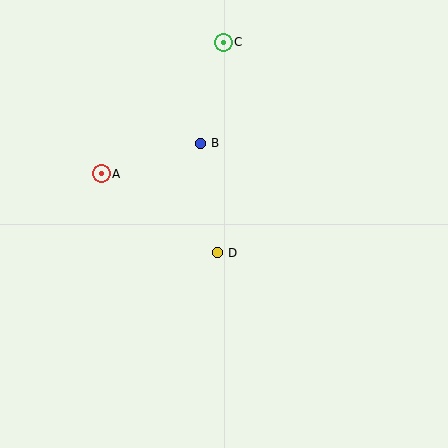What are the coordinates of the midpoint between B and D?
The midpoint between B and D is at (209, 198).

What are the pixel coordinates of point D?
Point D is at (217, 253).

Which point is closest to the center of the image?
Point D at (217, 253) is closest to the center.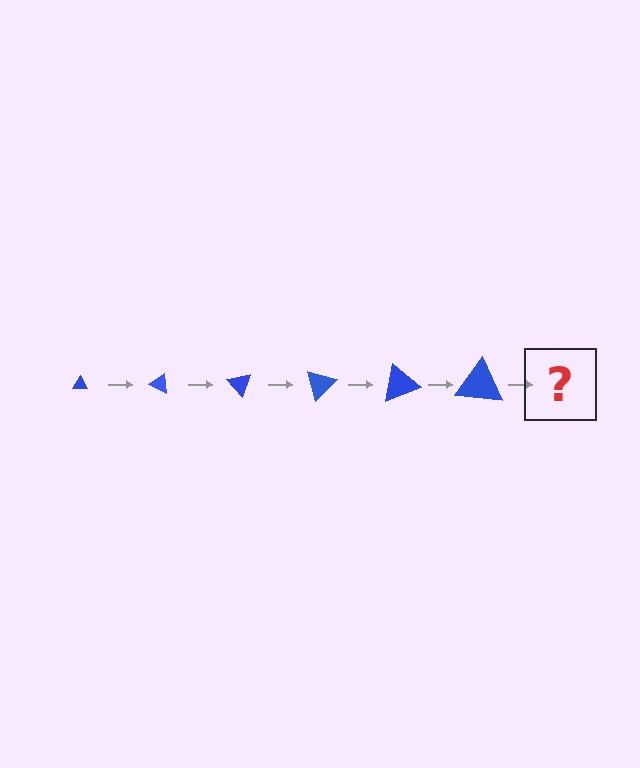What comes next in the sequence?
The next element should be a triangle, larger than the previous one and rotated 150 degrees from the start.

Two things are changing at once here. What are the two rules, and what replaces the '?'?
The two rules are that the triangle grows larger each step and it rotates 25 degrees each step. The '?' should be a triangle, larger than the previous one and rotated 150 degrees from the start.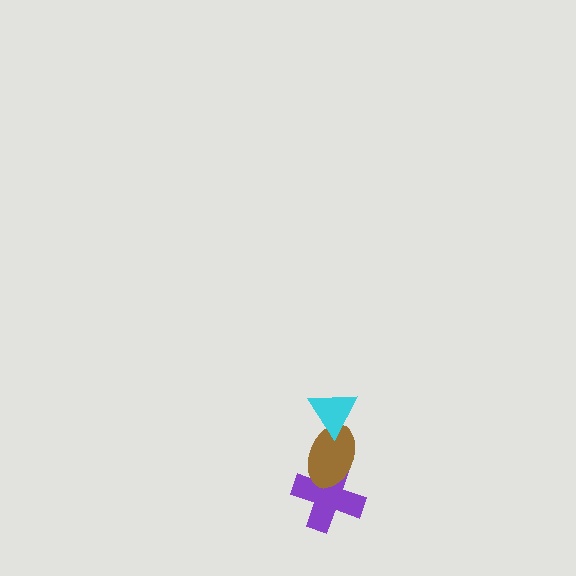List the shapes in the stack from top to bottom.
From top to bottom: the cyan triangle, the brown ellipse, the purple cross.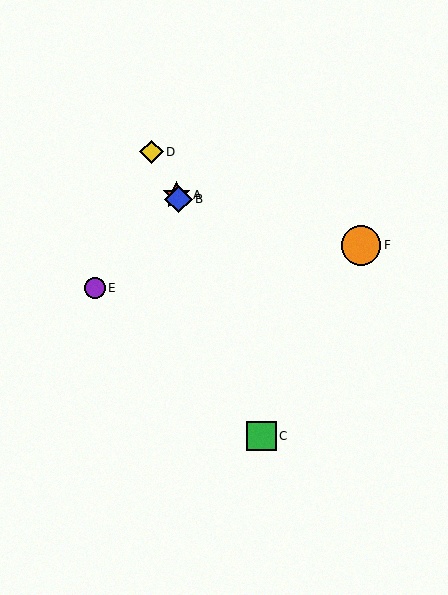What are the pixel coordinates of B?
Object B is at (178, 199).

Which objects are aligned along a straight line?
Objects A, B, D are aligned along a straight line.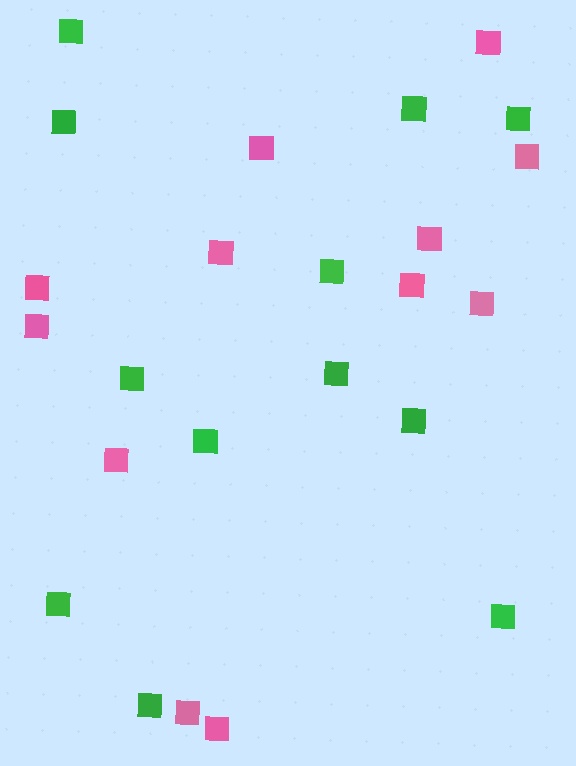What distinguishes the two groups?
There are 2 groups: one group of green squares (12) and one group of pink squares (12).